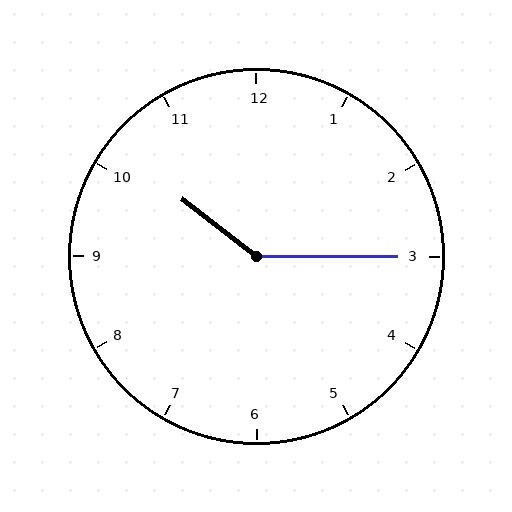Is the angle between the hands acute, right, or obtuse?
It is obtuse.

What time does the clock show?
10:15.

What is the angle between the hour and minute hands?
Approximately 142 degrees.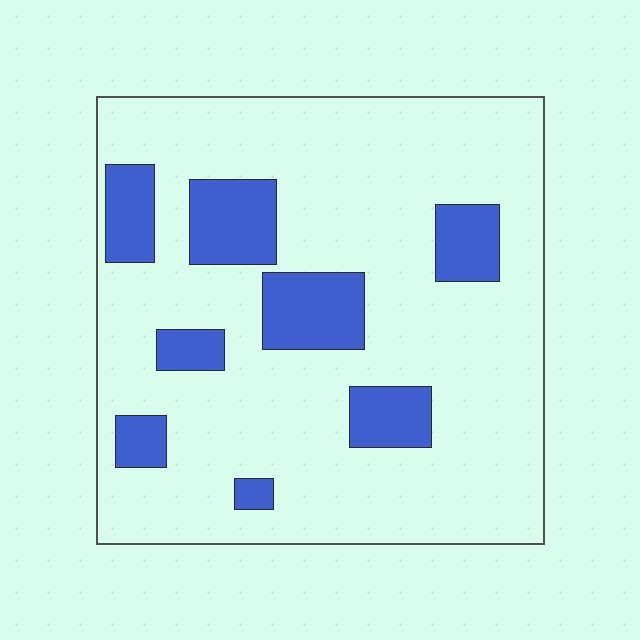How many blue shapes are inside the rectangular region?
8.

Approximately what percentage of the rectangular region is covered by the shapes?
Approximately 20%.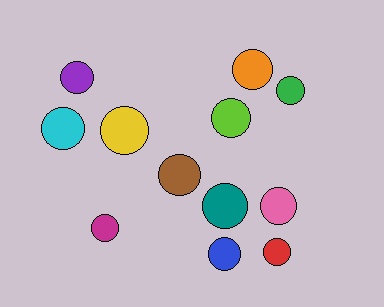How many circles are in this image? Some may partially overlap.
There are 12 circles.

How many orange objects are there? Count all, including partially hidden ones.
There is 1 orange object.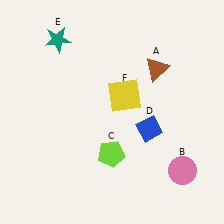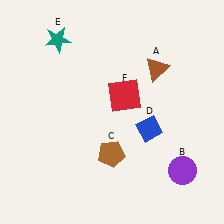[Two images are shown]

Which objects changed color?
B changed from pink to purple. C changed from lime to brown. F changed from yellow to red.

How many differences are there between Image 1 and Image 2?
There are 3 differences between the two images.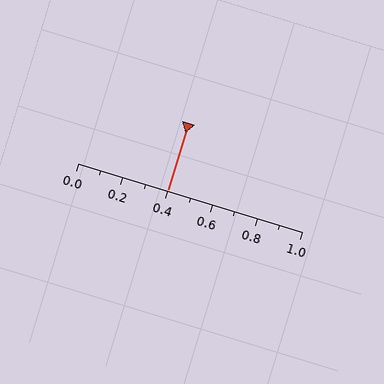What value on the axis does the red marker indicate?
The marker indicates approximately 0.4.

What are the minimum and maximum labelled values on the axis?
The axis runs from 0.0 to 1.0.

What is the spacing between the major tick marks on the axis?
The major ticks are spaced 0.2 apart.